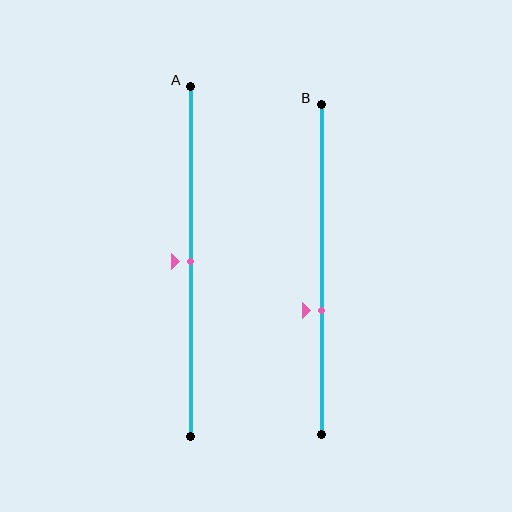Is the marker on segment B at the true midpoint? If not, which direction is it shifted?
No, the marker on segment B is shifted downward by about 12% of the segment length.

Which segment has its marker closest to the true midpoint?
Segment A has its marker closest to the true midpoint.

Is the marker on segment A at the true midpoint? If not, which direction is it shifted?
Yes, the marker on segment A is at the true midpoint.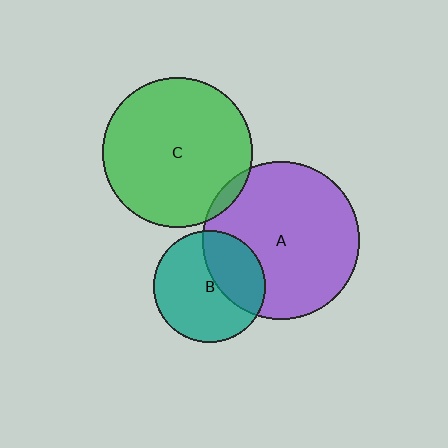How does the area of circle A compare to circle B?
Approximately 2.0 times.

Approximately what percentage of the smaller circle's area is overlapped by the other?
Approximately 35%.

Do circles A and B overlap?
Yes.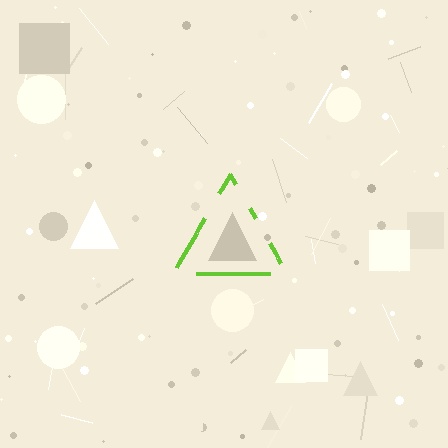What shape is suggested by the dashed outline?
The dashed outline suggests a triangle.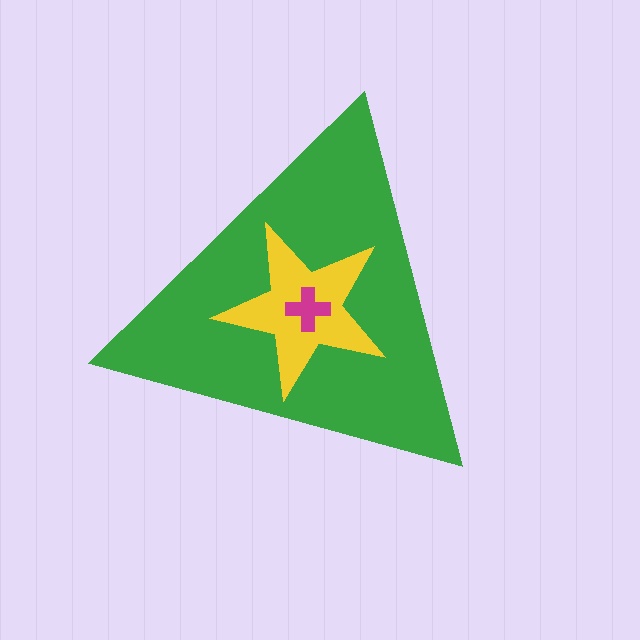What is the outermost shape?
The green triangle.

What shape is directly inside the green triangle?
The yellow star.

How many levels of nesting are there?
3.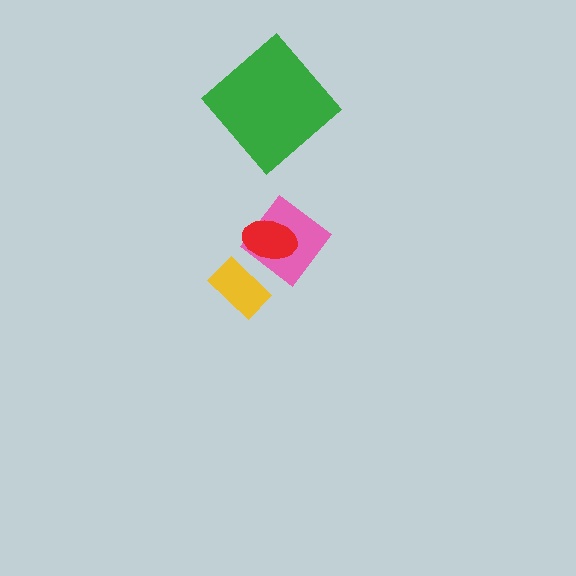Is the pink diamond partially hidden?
Yes, it is partially covered by another shape.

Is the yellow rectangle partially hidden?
No, no other shape covers it.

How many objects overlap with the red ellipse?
1 object overlaps with the red ellipse.